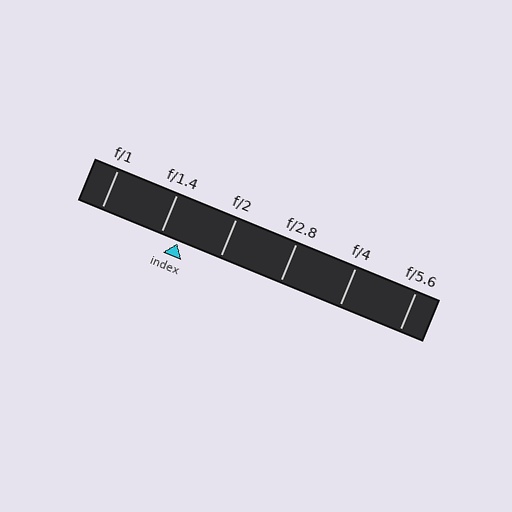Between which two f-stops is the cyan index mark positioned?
The index mark is between f/1.4 and f/2.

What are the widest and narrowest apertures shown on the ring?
The widest aperture shown is f/1 and the narrowest is f/5.6.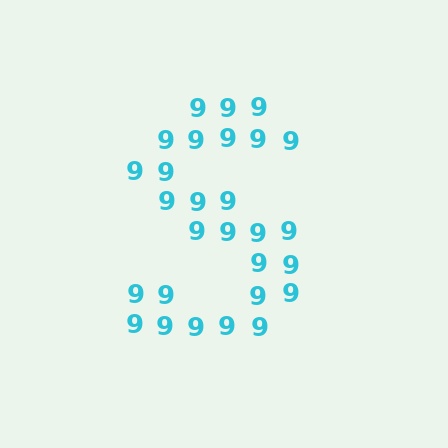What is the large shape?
The large shape is the letter S.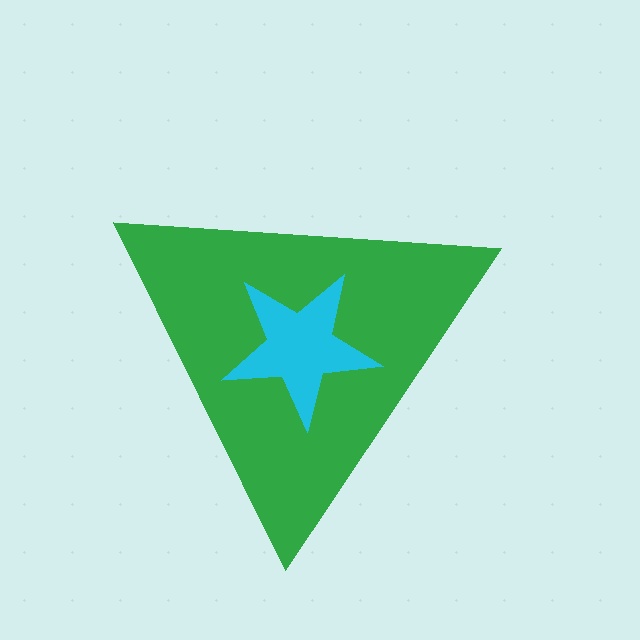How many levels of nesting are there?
2.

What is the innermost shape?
The cyan star.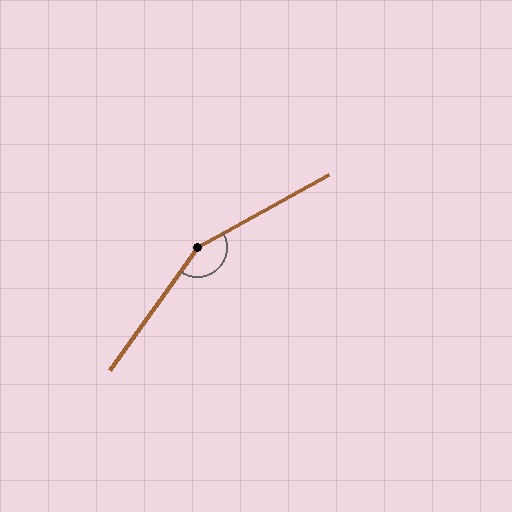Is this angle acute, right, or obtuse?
It is obtuse.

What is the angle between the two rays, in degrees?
Approximately 154 degrees.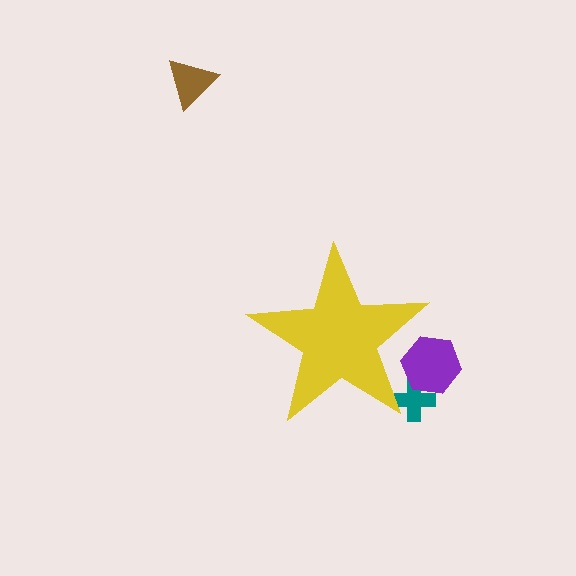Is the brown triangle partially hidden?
No, the brown triangle is fully visible.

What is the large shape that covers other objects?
A yellow star.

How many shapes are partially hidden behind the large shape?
2 shapes are partially hidden.